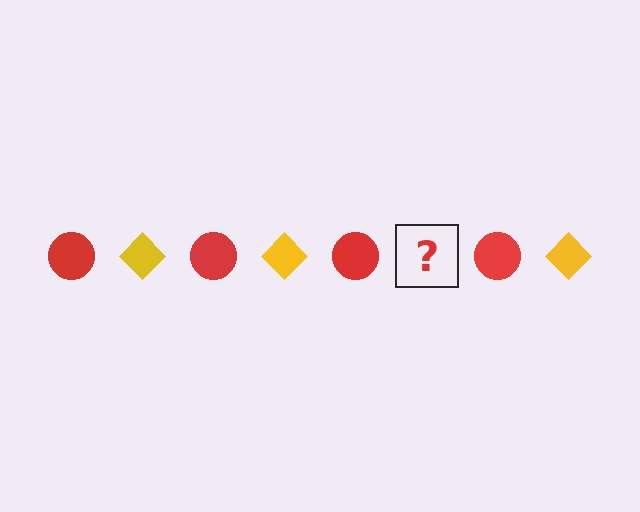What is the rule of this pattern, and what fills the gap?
The rule is that the pattern alternates between red circle and yellow diamond. The gap should be filled with a yellow diamond.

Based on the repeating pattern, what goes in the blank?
The blank should be a yellow diamond.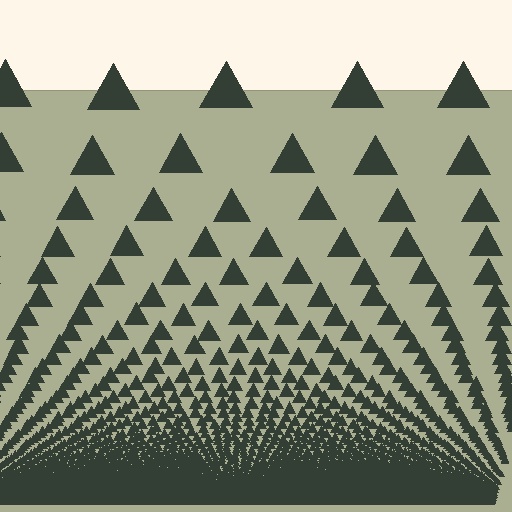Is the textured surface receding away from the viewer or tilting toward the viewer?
The surface appears to tilt toward the viewer. Texture elements get larger and sparser toward the top.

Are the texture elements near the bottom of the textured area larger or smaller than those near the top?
Smaller. The gradient is inverted — elements near the bottom are smaller and denser.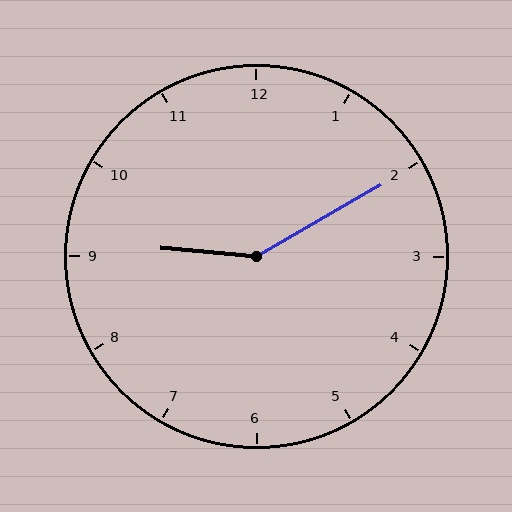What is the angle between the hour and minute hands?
Approximately 145 degrees.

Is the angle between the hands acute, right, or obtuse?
It is obtuse.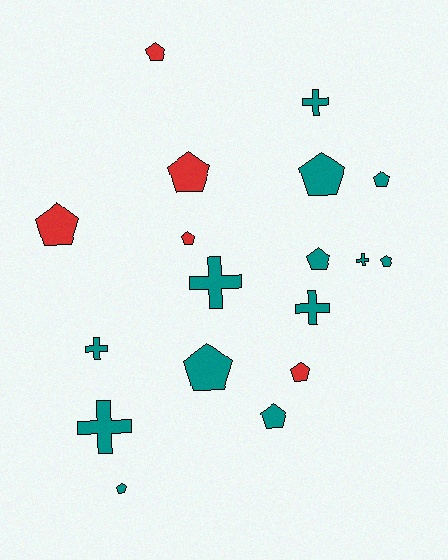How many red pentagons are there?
There are 5 red pentagons.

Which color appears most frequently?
Teal, with 13 objects.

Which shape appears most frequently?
Pentagon, with 12 objects.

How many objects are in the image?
There are 18 objects.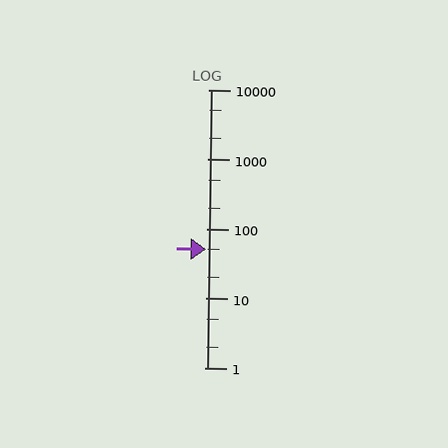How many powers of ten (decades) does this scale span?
The scale spans 4 decades, from 1 to 10000.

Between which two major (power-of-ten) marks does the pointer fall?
The pointer is between 10 and 100.